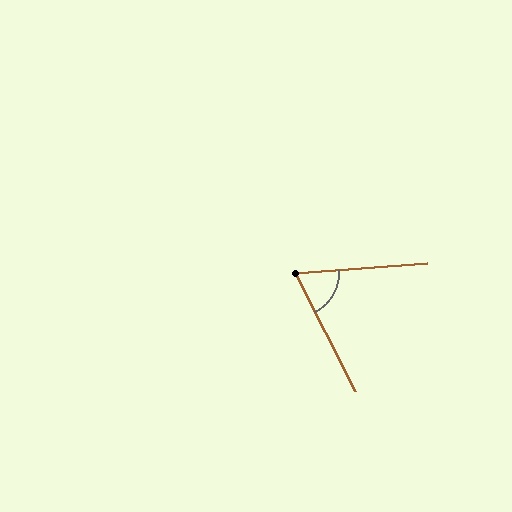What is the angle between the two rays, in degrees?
Approximately 67 degrees.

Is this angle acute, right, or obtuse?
It is acute.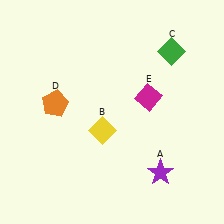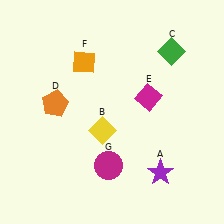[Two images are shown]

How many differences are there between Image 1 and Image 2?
There are 2 differences between the two images.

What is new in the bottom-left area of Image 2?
A magenta circle (G) was added in the bottom-left area of Image 2.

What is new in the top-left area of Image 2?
An orange diamond (F) was added in the top-left area of Image 2.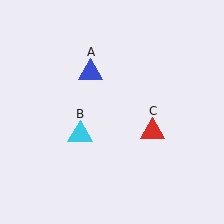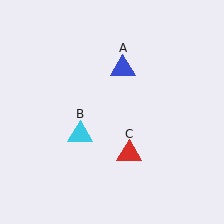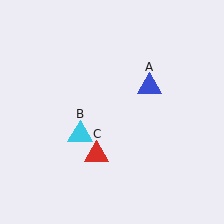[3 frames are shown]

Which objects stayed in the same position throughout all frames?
Cyan triangle (object B) remained stationary.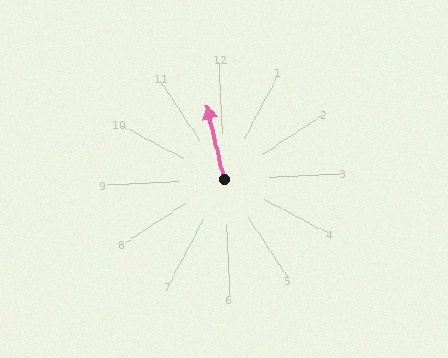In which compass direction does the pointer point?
North.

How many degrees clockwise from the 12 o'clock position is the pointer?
Approximately 350 degrees.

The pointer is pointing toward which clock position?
Roughly 12 o'clock.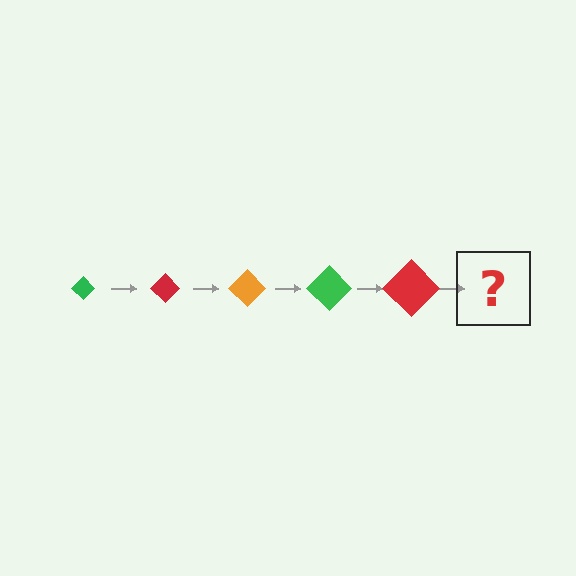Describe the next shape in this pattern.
It should be an orange diamond, larger than the previous one.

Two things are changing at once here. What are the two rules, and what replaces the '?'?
The two rules are that the diamond grows larger each step and the color cycles through green, red, and orange. The '?' should be an orange diamond, larger than the previous one.